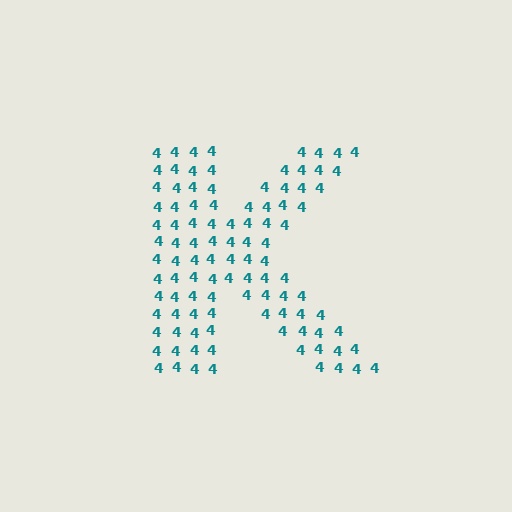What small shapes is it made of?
It is made of small digit 4's.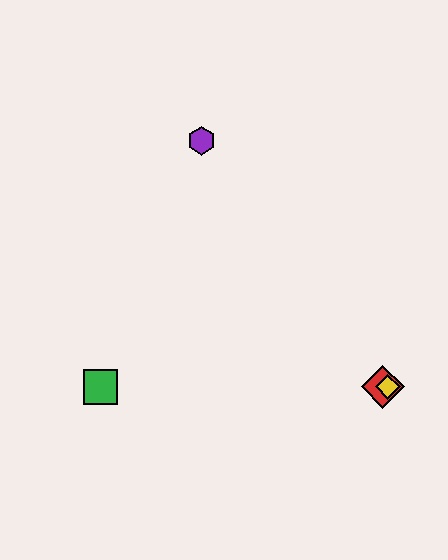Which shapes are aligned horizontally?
The red diamond, the blue square, the green square, the yellow diamond are aligned horizontally.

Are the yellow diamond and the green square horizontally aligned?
Yes, both are at y≈387.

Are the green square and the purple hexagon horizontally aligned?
No, the green square is at y≈387 and the purple hexagon is at y≈141.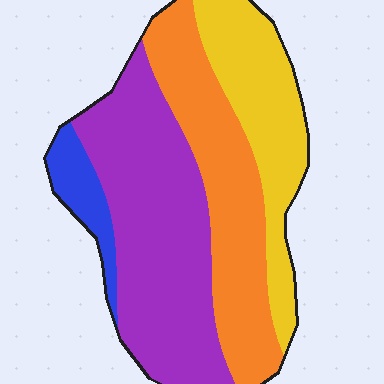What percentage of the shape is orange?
Orange takes up about one third (1/3) of the shape.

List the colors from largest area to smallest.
From largest to smallest: purple, orange, yellow, blue.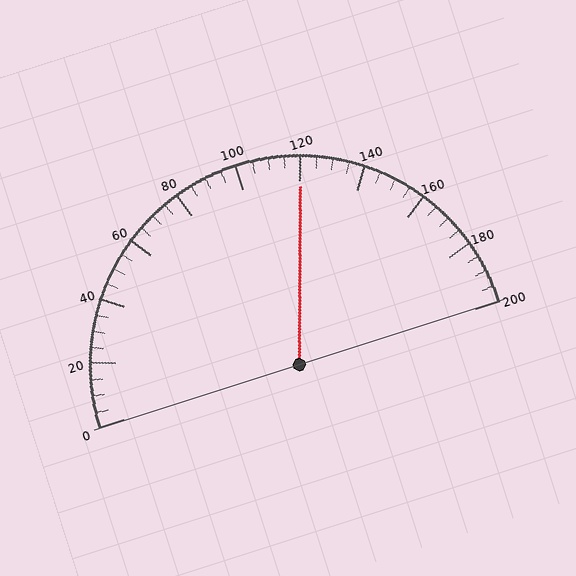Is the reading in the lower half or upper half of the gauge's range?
The reading is in the upper half of the range (0 to 200).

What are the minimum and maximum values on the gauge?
The gauge ranges from 0 to 200.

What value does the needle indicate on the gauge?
The needle indicates approximately 120.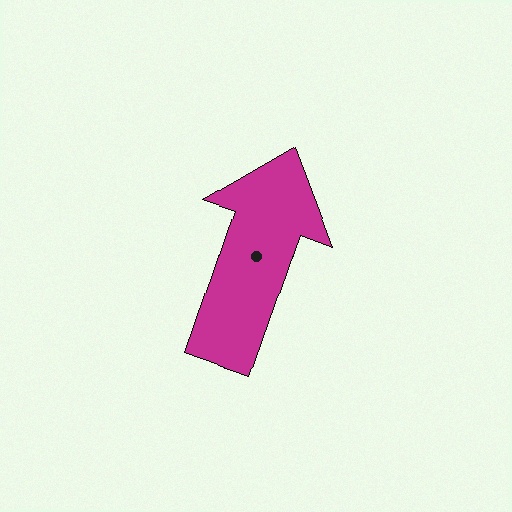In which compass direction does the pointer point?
North.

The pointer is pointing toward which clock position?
Roughly 1 o'clock.